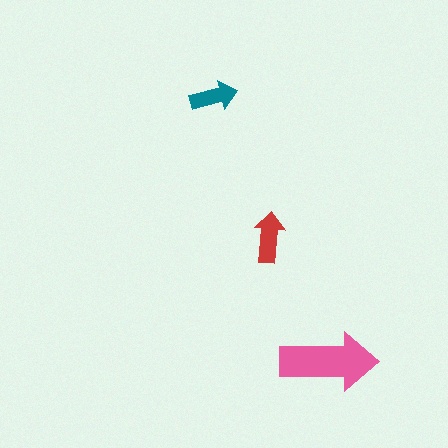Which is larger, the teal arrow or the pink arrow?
The pink one.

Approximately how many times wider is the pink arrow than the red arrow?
About 2 times wider.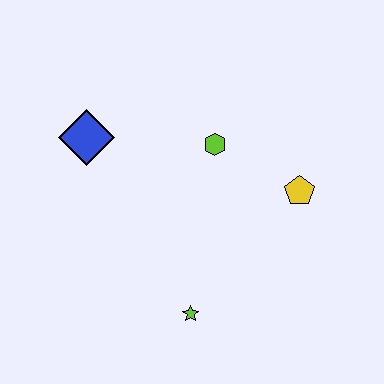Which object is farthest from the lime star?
The blue diamond is farthest from the lime star.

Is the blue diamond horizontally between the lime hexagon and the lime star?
No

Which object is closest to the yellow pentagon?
The lime hexagon is closest to the yellow pentagon.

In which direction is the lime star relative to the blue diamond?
The lime star is below the blue diamond.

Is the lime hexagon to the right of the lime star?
Yes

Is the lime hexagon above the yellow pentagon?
Yes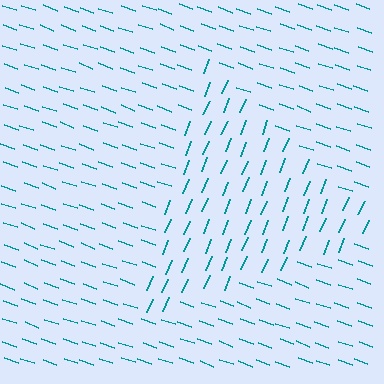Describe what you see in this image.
The image is filled with small teal line segments. A triangle region in the image has lines oriented differently from the surrounding lines, creating a visible texture boundary.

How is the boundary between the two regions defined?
The boundary is defined purely by a change in line orientation (approximately 87 degrees difference). All lines are the same color and thickness.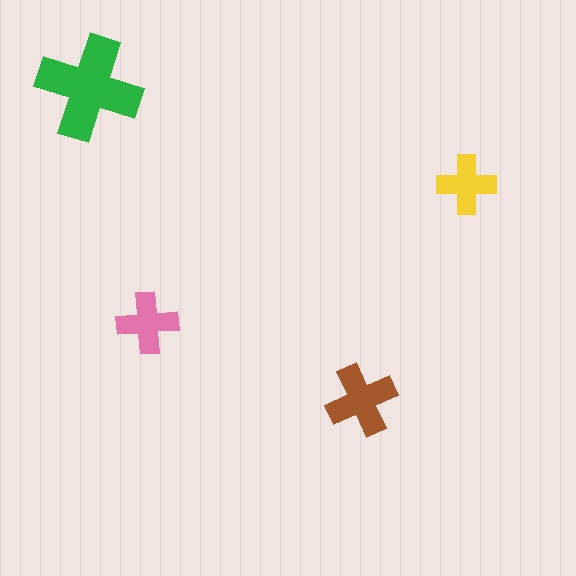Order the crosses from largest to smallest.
the green one, the brown one, the pink one, the yellow one.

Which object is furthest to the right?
The yellow cross is rightmost.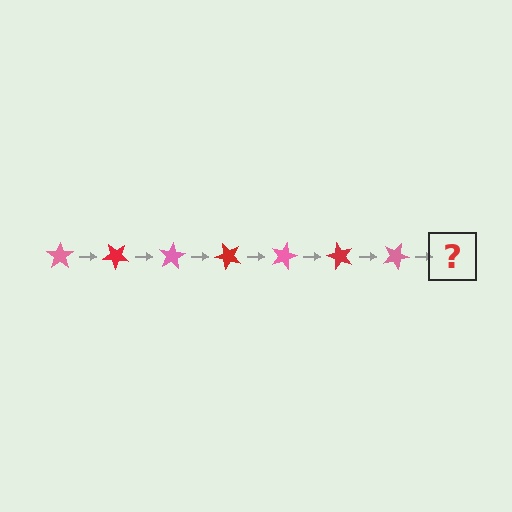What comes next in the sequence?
The next element should be a red star, rotated 280 degrees from the start.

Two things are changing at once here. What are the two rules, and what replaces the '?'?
The two rules are that it rotates 40 degrees each step and the color cycles through pink and red. The '?' should be a red star, rotated 280 degrees from the start.